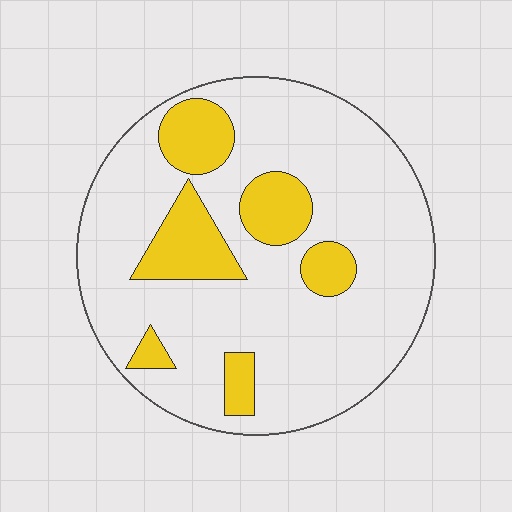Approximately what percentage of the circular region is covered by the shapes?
Approximately 20%.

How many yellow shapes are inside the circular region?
6.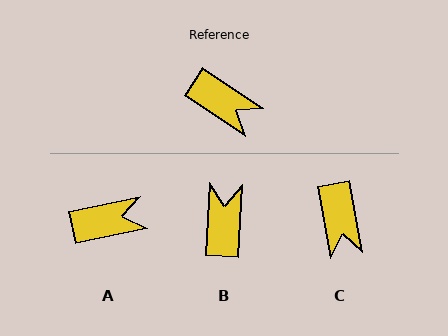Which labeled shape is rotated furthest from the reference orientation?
B, about 121 degrees away.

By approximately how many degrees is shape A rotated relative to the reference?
Approximately 46 degrees counter-clockwise.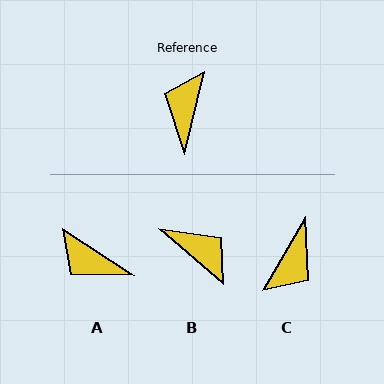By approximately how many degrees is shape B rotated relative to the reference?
Approximately 117 degrees clockwise.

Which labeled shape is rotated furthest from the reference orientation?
C, about 163 degrees away.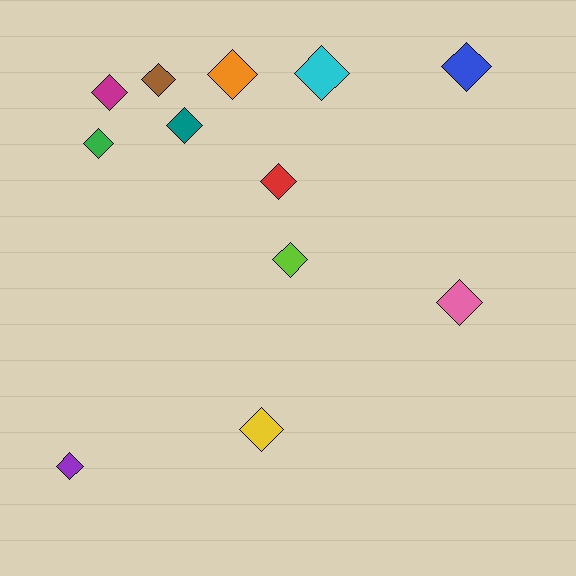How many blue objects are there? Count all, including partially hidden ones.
There is 1 blue object.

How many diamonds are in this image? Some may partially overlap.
There are 12 diamonds.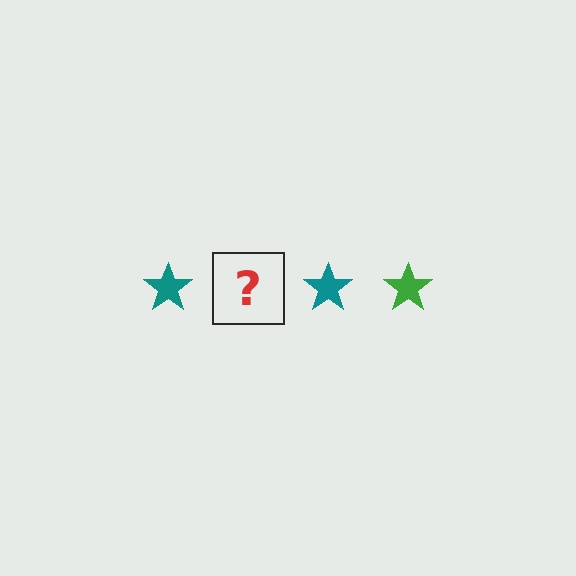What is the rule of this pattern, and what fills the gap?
The rule is that the pattern cycles through teal, green stars. The gap should be filled with a green star.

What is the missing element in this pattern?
The missing element is a green star.